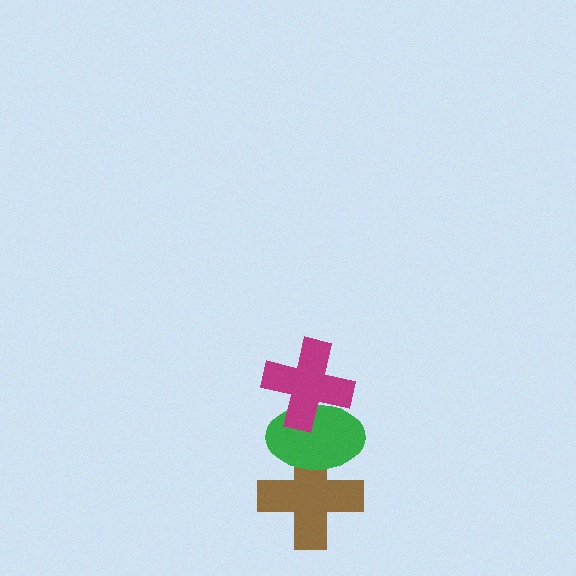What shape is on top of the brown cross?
The green ellipse is on top of the brown cross.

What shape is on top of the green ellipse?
The magenta cross is on top of the green ellipse.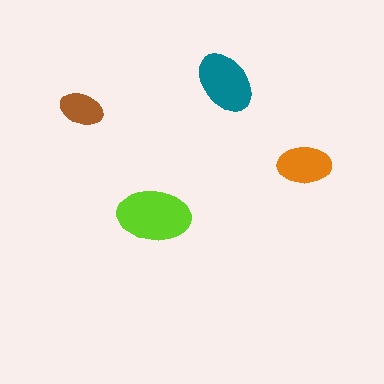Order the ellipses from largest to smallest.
the lime one, the teal one, the orange one, the brown one.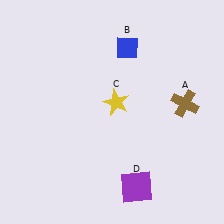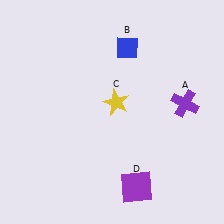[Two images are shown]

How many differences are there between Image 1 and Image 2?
There is 1 difference between the two images.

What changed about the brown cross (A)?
In Image 1, A is brown. In Image 2, it changed to purple.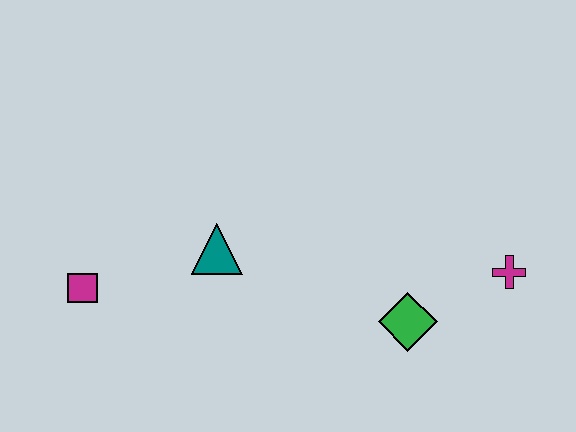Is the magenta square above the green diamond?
Yes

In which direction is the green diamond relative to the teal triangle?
The green diamond is to the right of the teal triangle.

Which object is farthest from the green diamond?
The magenta square is farthest from the green diamond.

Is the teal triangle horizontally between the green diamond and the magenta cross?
No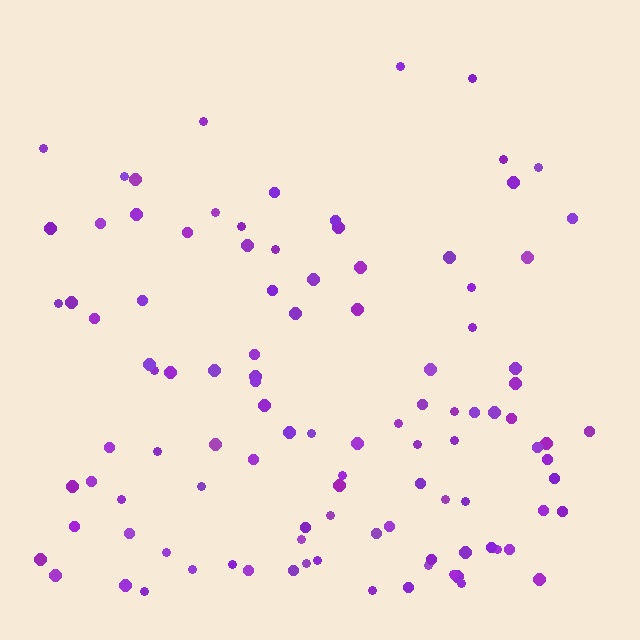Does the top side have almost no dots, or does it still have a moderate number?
Still a moderate number, just noticeably fewer than the bottom.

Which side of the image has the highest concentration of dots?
The bottom.